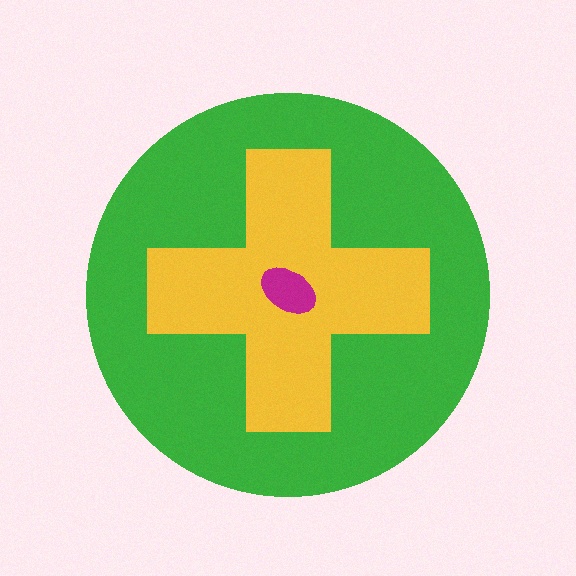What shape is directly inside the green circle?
The yellow cross.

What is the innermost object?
The magenta ellipse.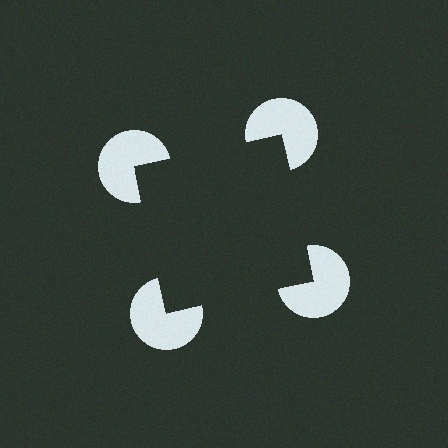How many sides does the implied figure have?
4 sides.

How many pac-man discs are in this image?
There are 4 — one at each vertex of the illusory square.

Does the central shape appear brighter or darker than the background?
It typically appears slightly darker than the background, even though no actual brightness change is drawn.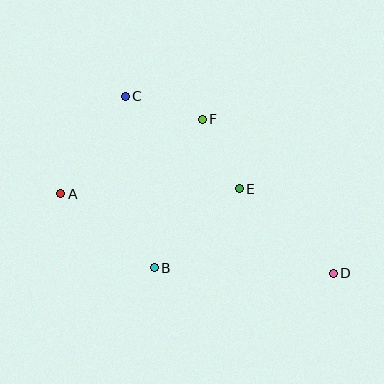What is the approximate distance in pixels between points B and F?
The distance between B and F is approximately 156 pixels.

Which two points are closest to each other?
Points E and F are closest to each other.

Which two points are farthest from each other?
Points A and D are farthest from each other.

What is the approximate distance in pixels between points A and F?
The distance between A and F is approximately 160 pixels.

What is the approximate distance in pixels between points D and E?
The distance between D and E is approximately 126 pixels.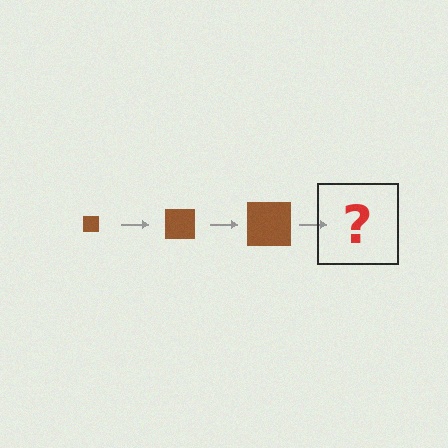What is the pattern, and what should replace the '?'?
The pattern is that the square gets progressively larger each step. The '?' should be a brown square, larger than the previous one.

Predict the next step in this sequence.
The next step is a brown square, larger than the previous one.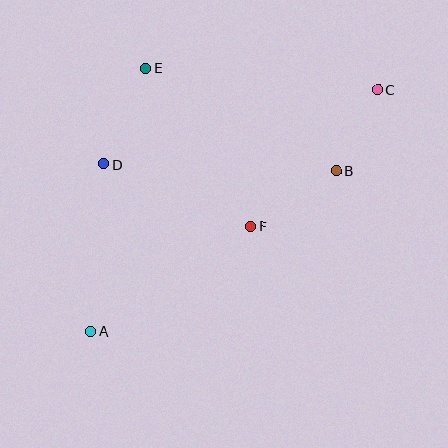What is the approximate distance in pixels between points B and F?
The distance between B and F is approximately 103 pixels.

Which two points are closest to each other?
Points B and C are closest to each other.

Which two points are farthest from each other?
Points A and C are farthest from each other.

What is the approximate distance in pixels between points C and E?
The distance between C and E is approximately 233 pixels.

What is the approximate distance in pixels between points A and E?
The distance between A and E is approximately 269 pixels.